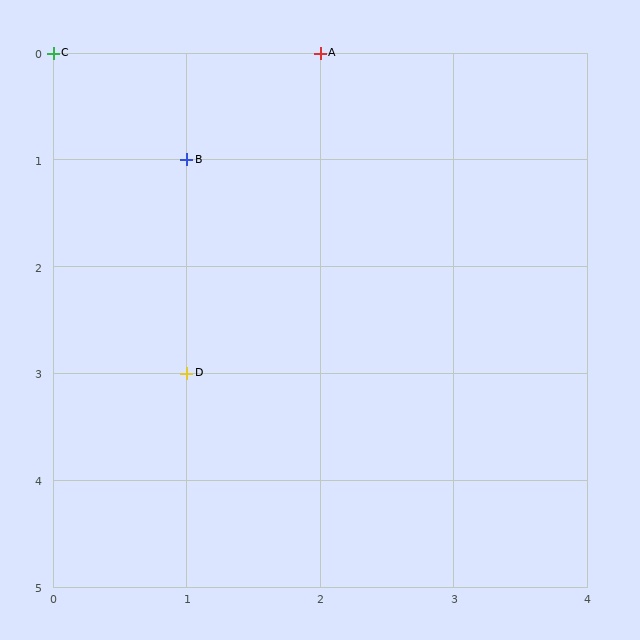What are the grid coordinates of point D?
Point D is at grid coordinates (1, 3).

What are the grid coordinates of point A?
Point A is at grid coordinates (2, 0).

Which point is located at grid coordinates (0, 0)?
Point C is at (0, 0).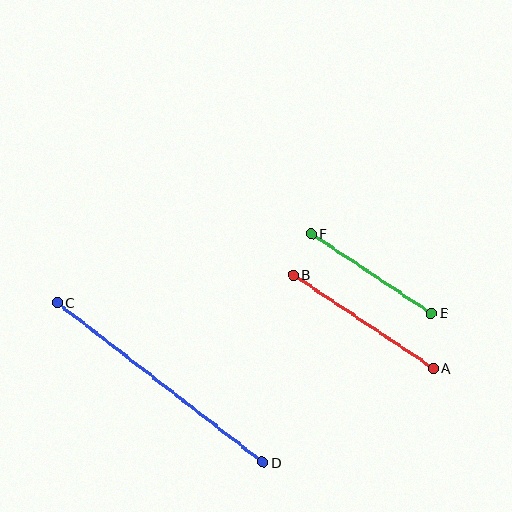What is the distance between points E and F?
The distance is approximately 144 pixels.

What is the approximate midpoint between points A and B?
The midpoint is at approximately (363, 321) pixels.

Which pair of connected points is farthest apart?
Points C and D are farthest apart.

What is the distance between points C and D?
The distance is approximately 260 pixels.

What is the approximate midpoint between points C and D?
The midpoint is at approximately (160, 382) pixels.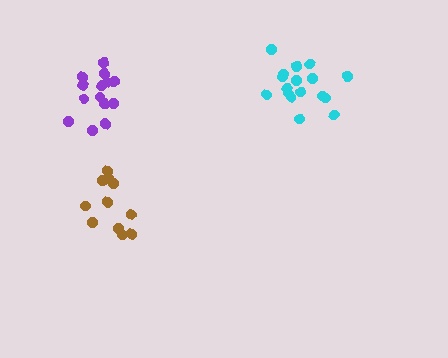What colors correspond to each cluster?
The clusters are colored: cyan, purple, brown.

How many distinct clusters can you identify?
There are 3 distinct clusters.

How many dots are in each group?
Group 1: 17 dots, Group 2: 14 dots, Group 3: 11 dots (42 total).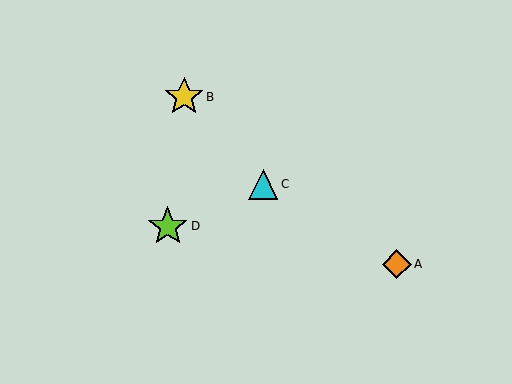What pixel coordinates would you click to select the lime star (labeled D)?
Click at (168, 226) to select the lime star D.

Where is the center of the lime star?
The center of the lime star is at (168, 226).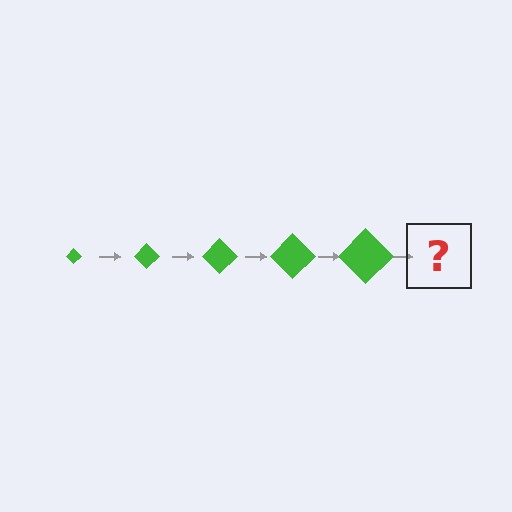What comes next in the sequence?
The next element should be a green diamond, larger than the previous one.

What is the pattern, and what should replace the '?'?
The pattern is that the diamond gets progressively larger each step. The '?' should be a green diamond, larger than the previous one.